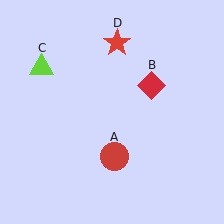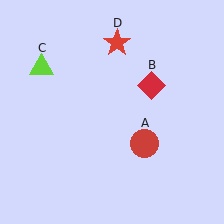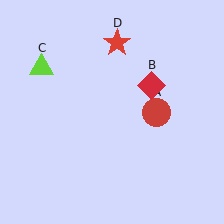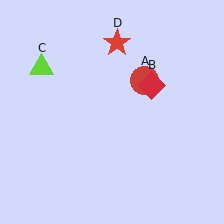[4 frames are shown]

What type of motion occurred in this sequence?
The red circle (object A) rotated counterclockwise around the center of the scene.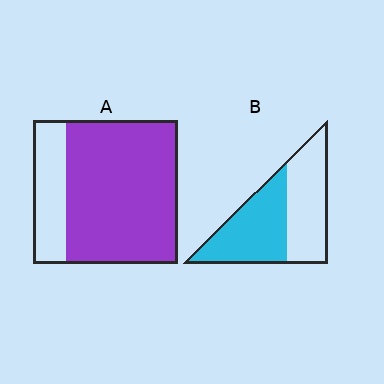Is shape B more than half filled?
Roughly half.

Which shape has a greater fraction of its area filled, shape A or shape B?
Shape A.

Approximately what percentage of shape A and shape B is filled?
A is approximately 75% and B is approximately 50%.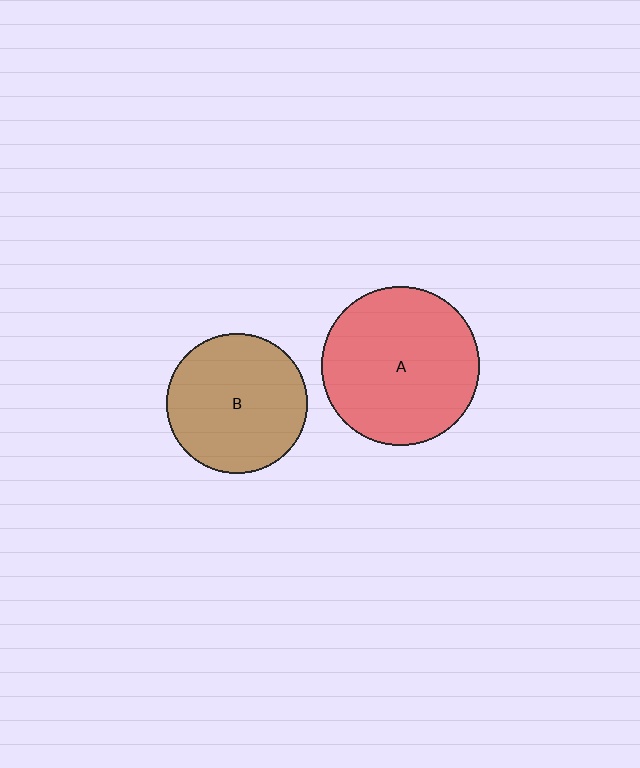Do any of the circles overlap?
No, none of the circles overlap.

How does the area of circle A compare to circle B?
Approximately 1.3 times.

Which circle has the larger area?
Circle A (red).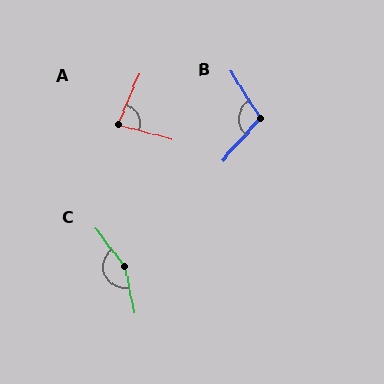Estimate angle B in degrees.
Approximately 106 degrees.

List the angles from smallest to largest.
A (82°), B (106°), C (154°).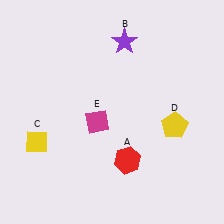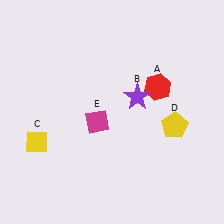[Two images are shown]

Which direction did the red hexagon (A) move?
The red hexagon (A) moved up.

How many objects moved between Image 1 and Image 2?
2 objects moved between the two images.